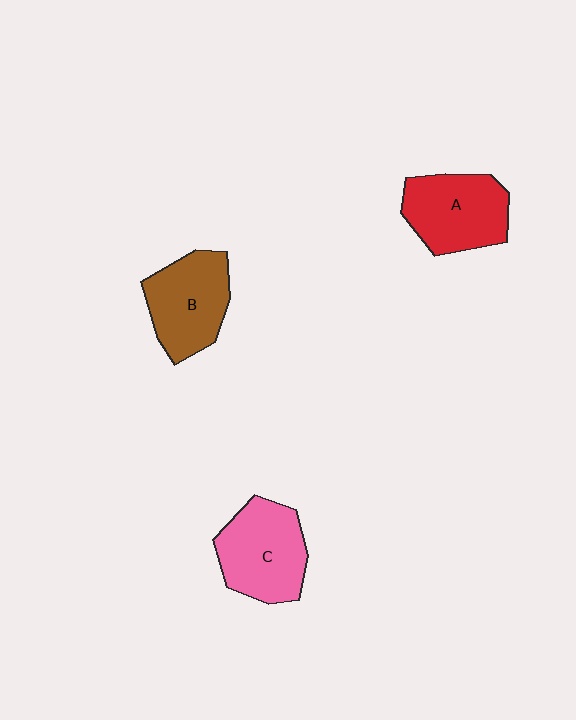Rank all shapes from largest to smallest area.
From largest to smallest: C (pink), A (red), B (brown).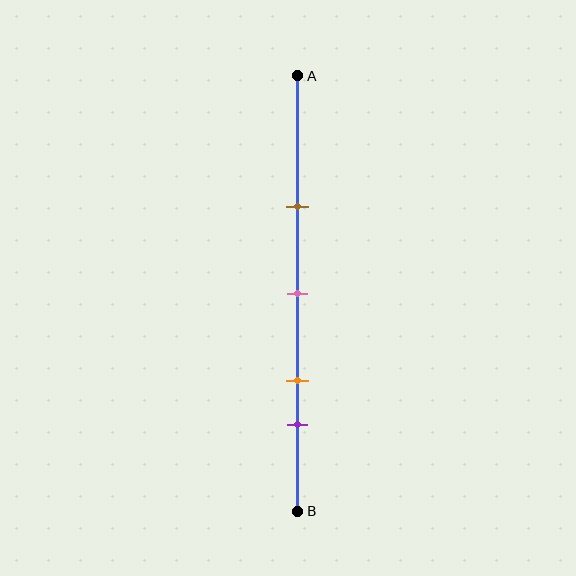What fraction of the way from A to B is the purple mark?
The purple mark is approximately 80% (0.8) of the way from A to B.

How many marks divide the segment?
There are 4 marks dividing the segment.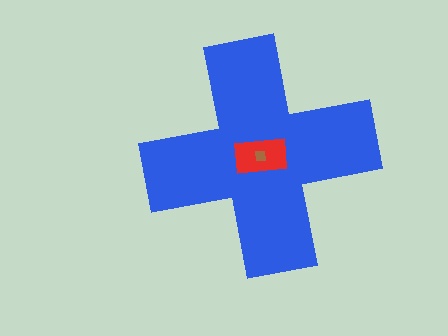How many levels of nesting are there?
3.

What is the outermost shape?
The blue cross.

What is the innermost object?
The brown square.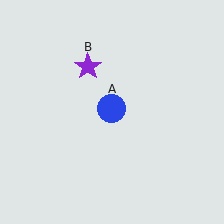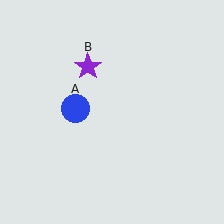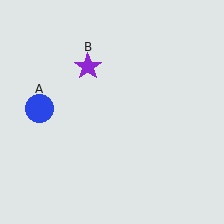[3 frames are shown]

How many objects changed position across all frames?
1 object changed position: blue circle (object A).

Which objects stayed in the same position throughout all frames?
Purple star (object B) remained stationary.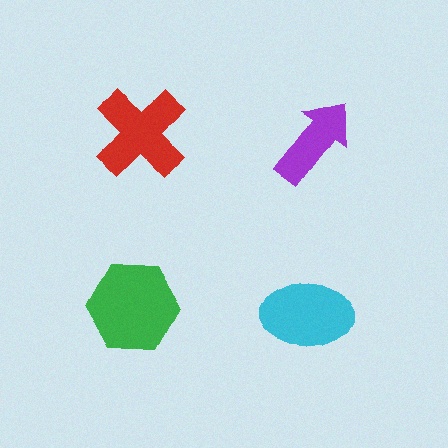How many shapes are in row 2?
2 shapes.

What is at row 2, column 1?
A green hexagon.